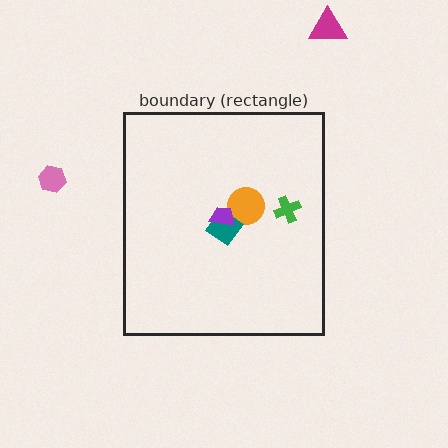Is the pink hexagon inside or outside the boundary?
Outside.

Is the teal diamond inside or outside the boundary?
Inside.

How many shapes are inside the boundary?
4 inside, 2 outside.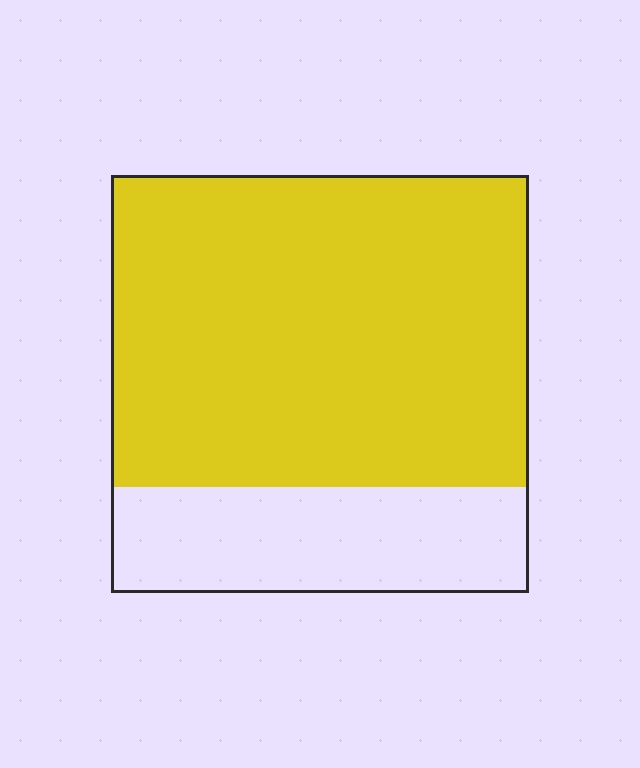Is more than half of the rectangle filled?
Yes.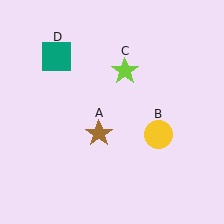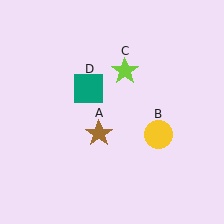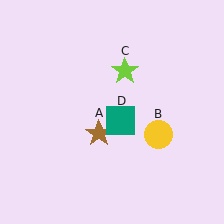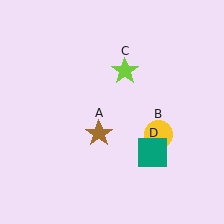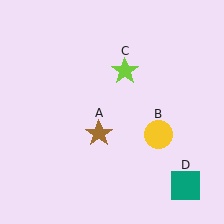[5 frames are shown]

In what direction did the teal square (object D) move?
The teal square (object D) moved down and to the right.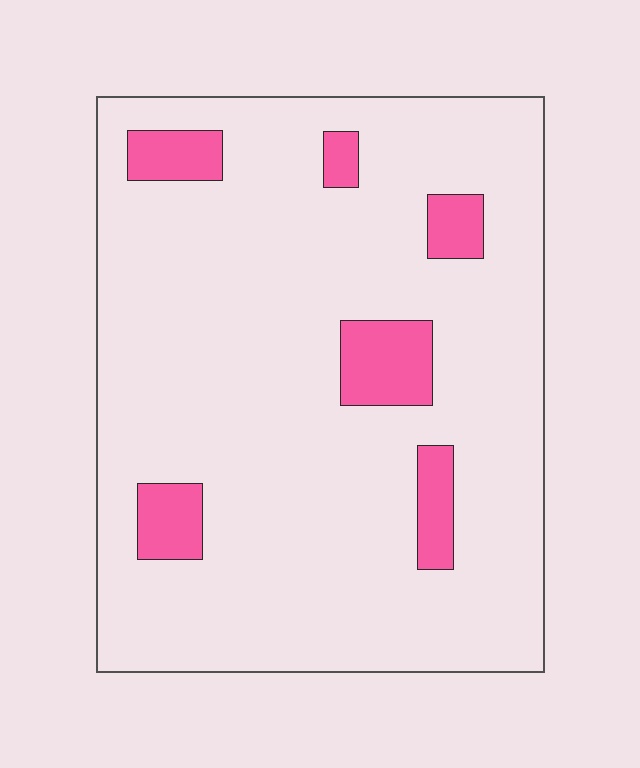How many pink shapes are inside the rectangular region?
6.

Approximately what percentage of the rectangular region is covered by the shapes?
Approximately 10%.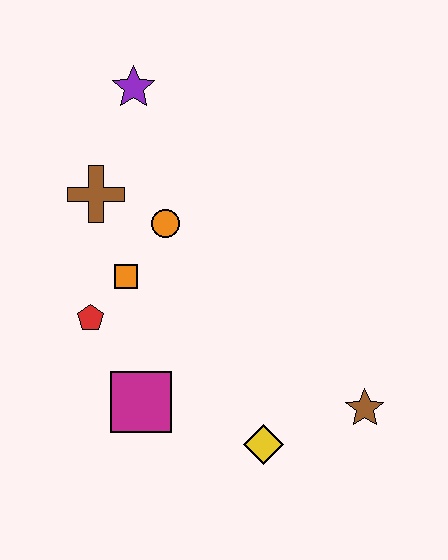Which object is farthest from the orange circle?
The brown star is farthest from the orange circle.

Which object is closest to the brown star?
The yellow diamond is closest to the brown star.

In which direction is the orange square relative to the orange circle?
The orange square is below the orange circle.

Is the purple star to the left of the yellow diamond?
Yes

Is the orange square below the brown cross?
Yes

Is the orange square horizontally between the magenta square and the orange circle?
No